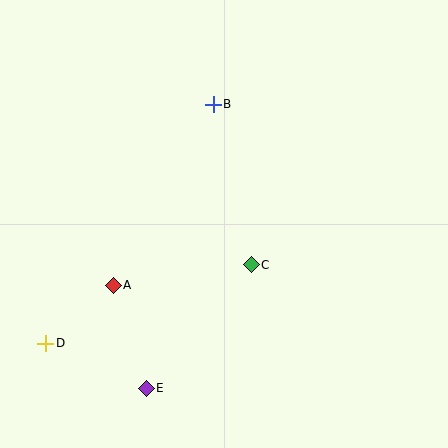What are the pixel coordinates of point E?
Point E is at (146, 388).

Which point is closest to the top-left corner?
Point B is closest to the top-left corner.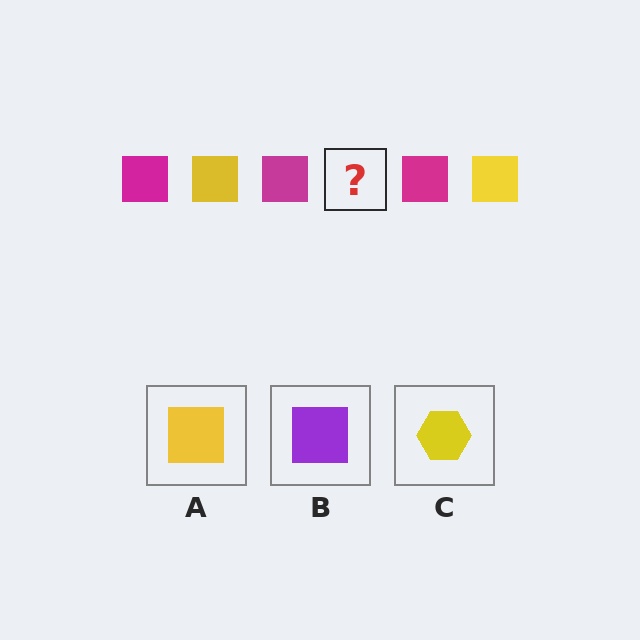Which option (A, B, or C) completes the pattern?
A.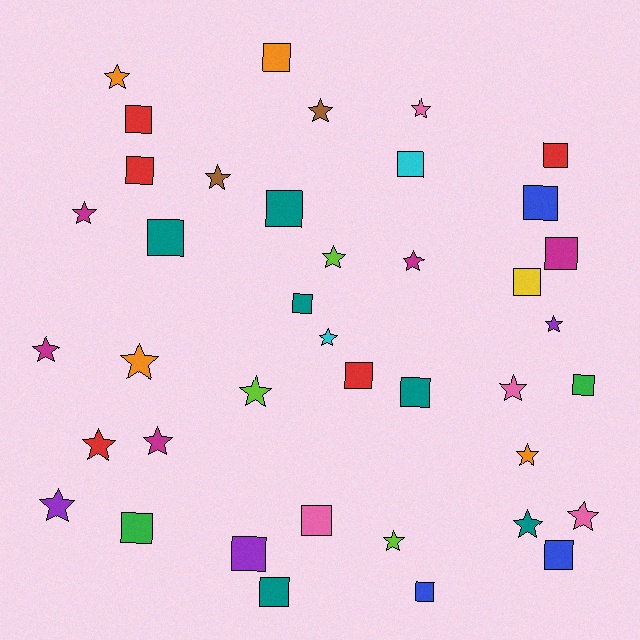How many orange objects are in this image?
There are 4 orange objects.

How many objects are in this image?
There are 40 objects.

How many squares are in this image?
There are 20 squares.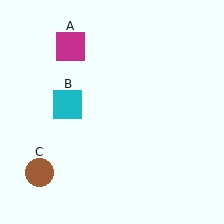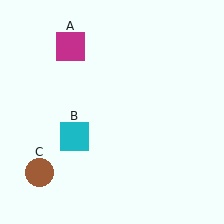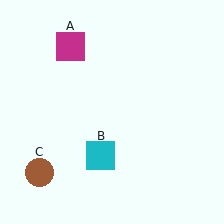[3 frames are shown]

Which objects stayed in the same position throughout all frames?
Magenta square (object A) and brown circle (object C) remained stationary.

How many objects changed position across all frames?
1 object changed position: cyan square (object B).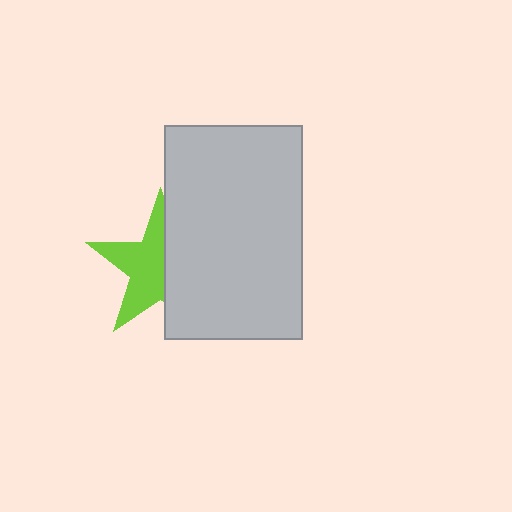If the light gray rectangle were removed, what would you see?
You would see the complete lime star.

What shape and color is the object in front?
The object in front is a light gray rectangle.